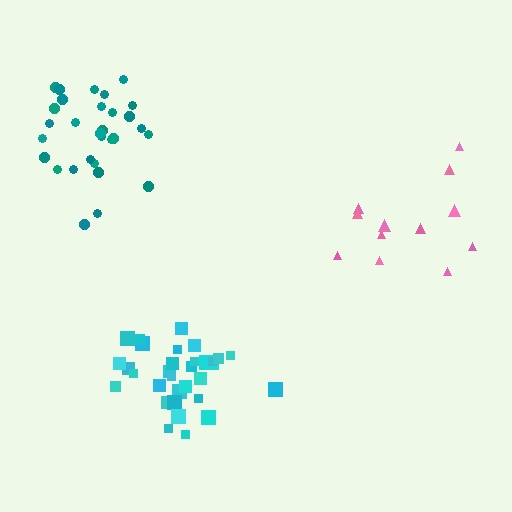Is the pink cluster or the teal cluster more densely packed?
Teal.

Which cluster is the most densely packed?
Cyan.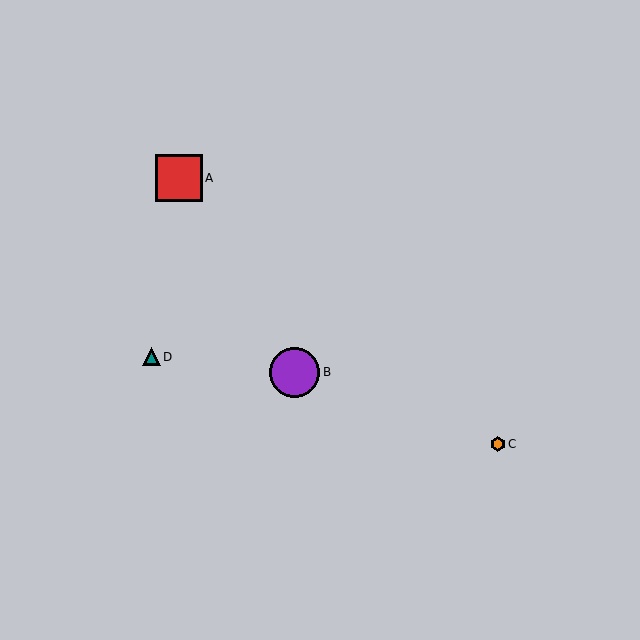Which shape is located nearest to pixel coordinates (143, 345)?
The teal triangle (labeled D) at (151, 357) is nearest to that location.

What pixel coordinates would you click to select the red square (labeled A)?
Click at (179, 178) to select the red square A.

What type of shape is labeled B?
Shape B is a purple circle.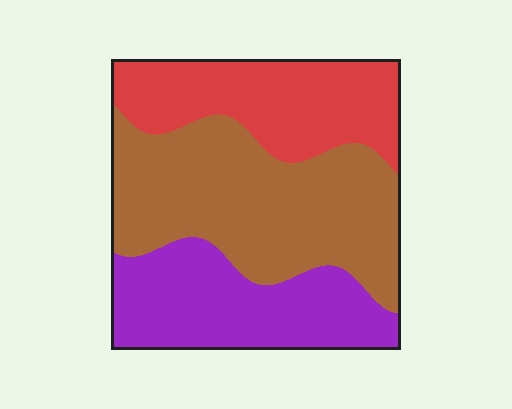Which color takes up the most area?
Brown, at roughly 45%.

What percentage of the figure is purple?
Purple covers about 30% of the figure.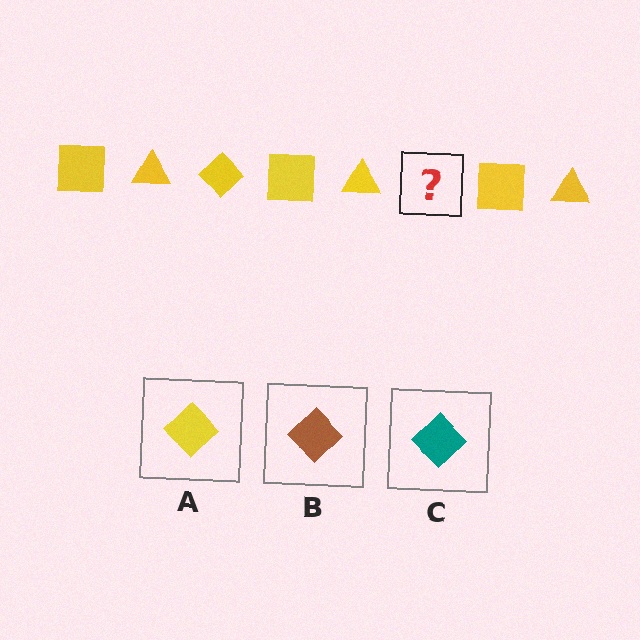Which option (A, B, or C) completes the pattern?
A.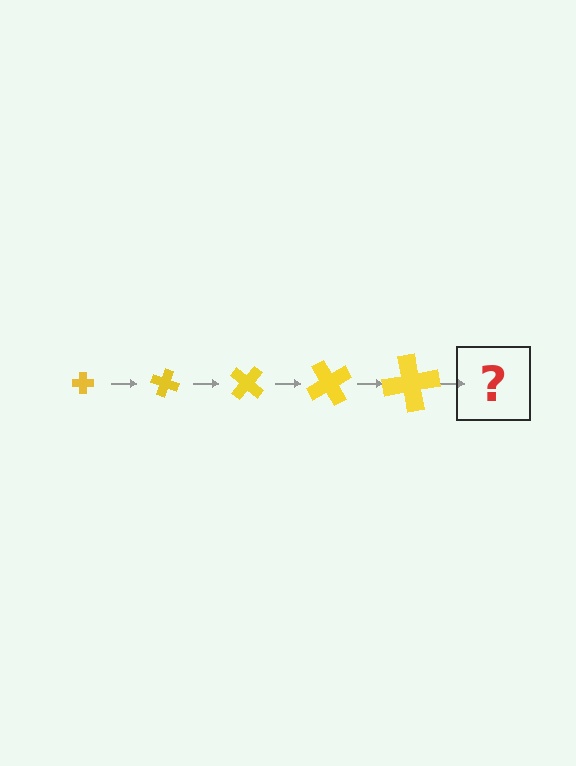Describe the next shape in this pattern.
It should be a cross, larger than the previous one and rotated 100 degrees from the start.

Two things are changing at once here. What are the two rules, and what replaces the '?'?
The two rules are that the cross grows larger each step and it rotates 20 degrees each step. The '?' should be a cross, larger than the previous one and rotated 100 degrees from the start.